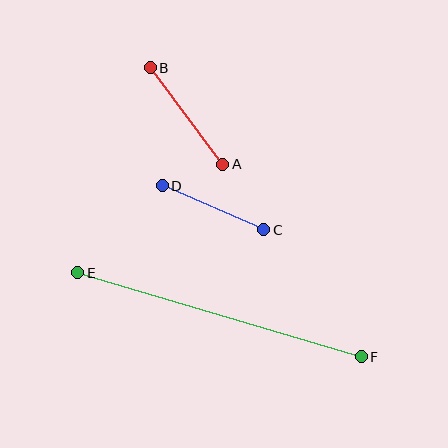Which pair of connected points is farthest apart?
Points E and F are farthest apart.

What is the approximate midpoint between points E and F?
The midpoint is at approximately (219, 315) pixels.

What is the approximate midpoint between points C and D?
The midpoint is at approximately (213, 208) pixels.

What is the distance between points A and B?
The distance is approximately 121 pixels.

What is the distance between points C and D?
The distance is approximately 111 pixels.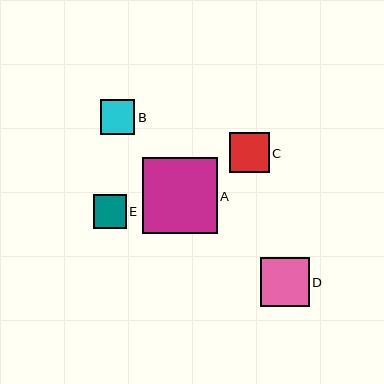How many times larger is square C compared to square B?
Square C is approximately 1.2 times the size of square B.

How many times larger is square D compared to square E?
Square D is approximately 1.5 times the size of square E.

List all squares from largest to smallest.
From largest to smallest: A, D, C, B, E.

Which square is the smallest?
Square E is the smallest with a size of approximately 33 pixels.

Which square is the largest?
Square A is the largest with a size of approximately 75 pixels.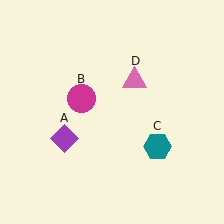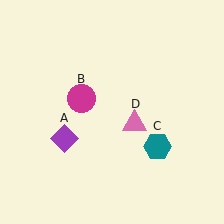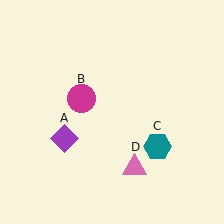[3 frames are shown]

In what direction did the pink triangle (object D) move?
The pink triangle (object D) moved down.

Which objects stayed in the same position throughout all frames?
Purple diamond (object A) and magenta circle (object B) and teal hexagon (object C) remained stationary.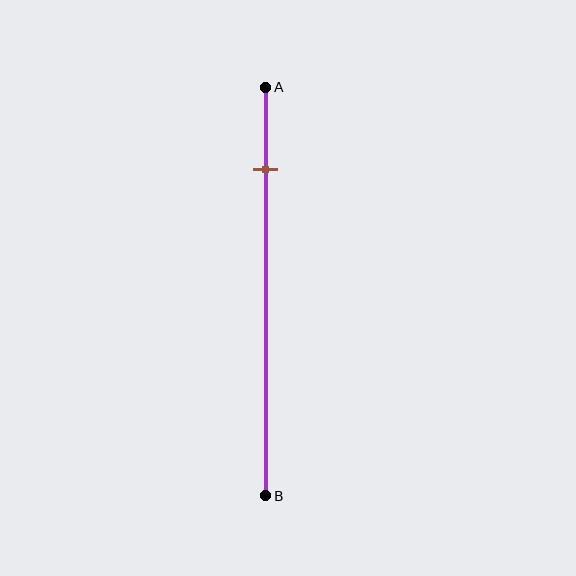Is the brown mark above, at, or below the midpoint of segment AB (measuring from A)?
The brown mark is above the midpoint of segment AB.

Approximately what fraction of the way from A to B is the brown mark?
The brown mark is approximately 20% of the way from A to B.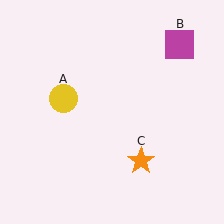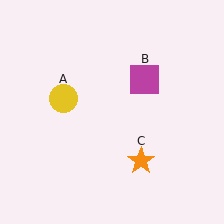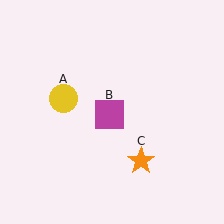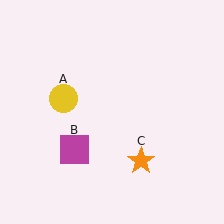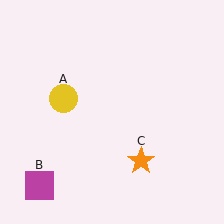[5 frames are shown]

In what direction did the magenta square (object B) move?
The magenta square (object B) moved down and to the left.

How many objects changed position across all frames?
1 object changed position: magenta square (object B).